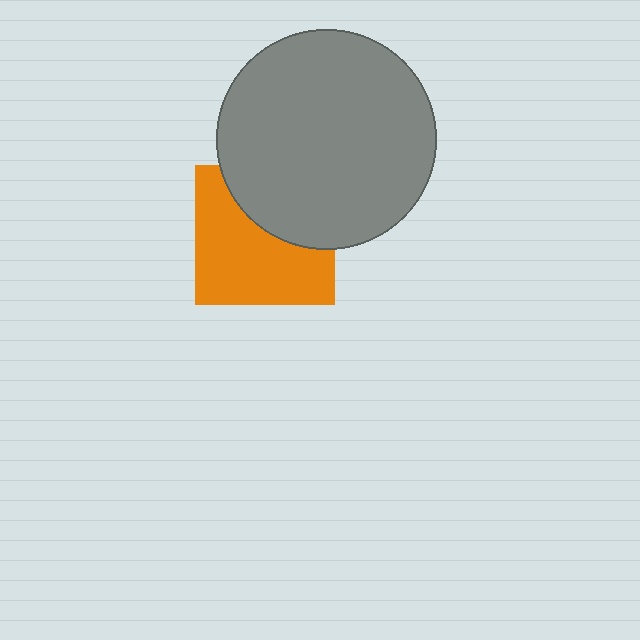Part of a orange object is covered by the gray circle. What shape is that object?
It is a square.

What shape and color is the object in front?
The object in front is a gray circle.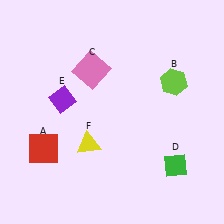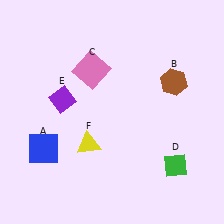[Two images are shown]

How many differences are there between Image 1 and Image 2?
There are 2 differences between the two images.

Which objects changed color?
A changed from red to blue. B changed from lime to brown.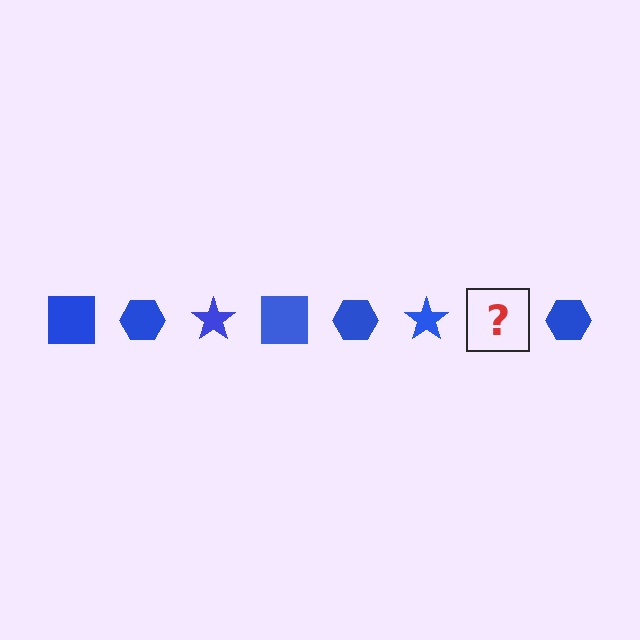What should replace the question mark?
The question mark should be replaced with a blue square.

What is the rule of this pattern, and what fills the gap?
The rule is that the pattern cycles through square, hexagon, star shapes in blue. The gap should be filled with a blue square.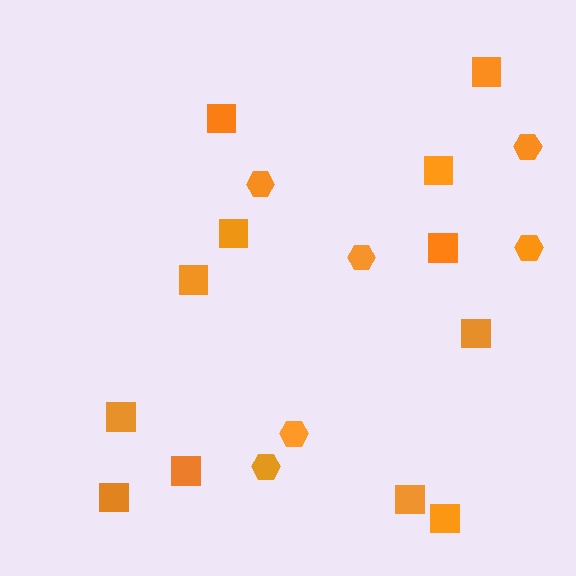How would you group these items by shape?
There are 2 groups: one group of squares (12) and one group of hexagons (6).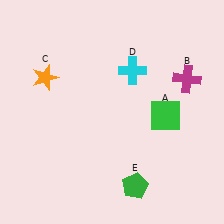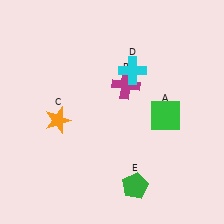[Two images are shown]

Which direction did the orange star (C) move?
The orange star (C) moved down.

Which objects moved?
The objects that moved are: the magenta cross (B), the orange star (C).